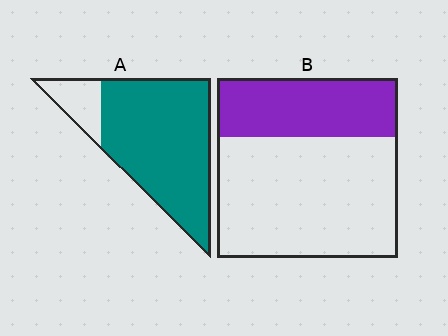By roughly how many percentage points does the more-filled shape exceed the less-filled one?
By roughly 50 percentage points (A over B).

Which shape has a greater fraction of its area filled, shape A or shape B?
Shape A.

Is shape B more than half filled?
No.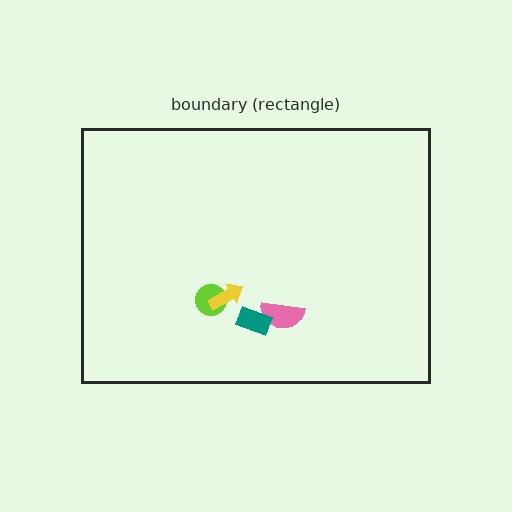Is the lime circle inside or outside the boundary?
Inside.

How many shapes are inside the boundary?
4 inside, 0 outside.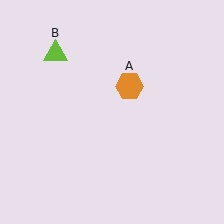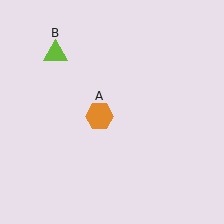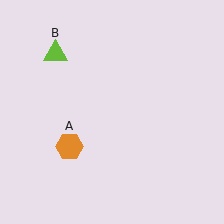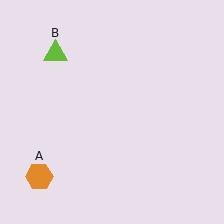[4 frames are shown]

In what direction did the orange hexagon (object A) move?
The orange hexagon (object A) moved down and to the left.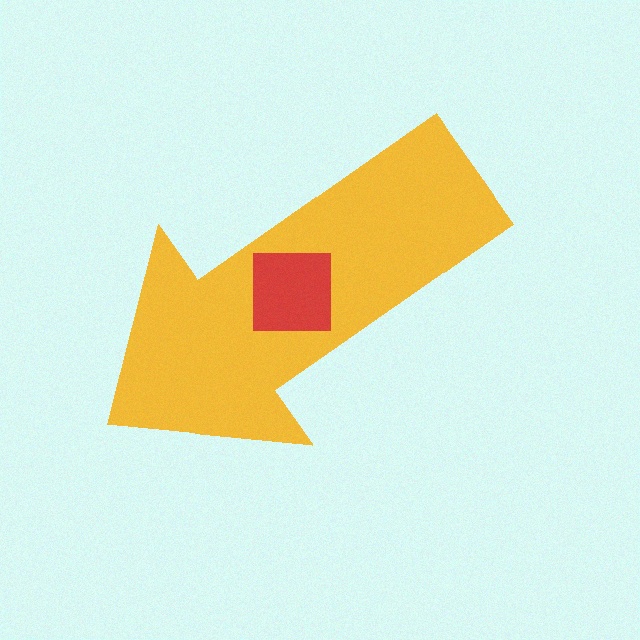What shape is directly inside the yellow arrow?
The red square.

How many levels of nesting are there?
2.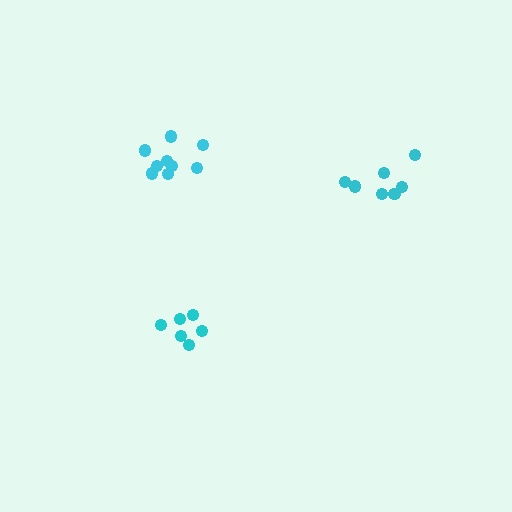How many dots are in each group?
Group 1: 10 dots, Group 2: 6 dots, Group 3: 7 dots (23 total).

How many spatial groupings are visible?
There are 3 spatial groupings.